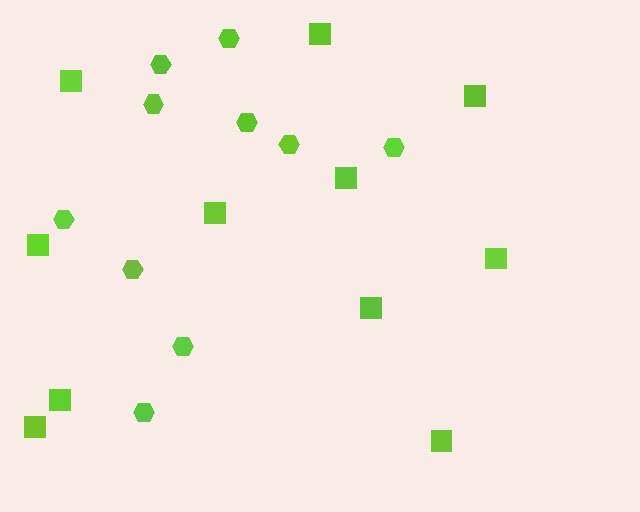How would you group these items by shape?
There are 2 groups: one group of hexagons (10) and one group of squares (11).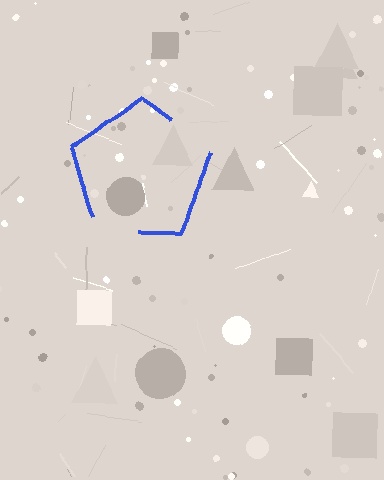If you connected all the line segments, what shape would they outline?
They would outline a pentagon.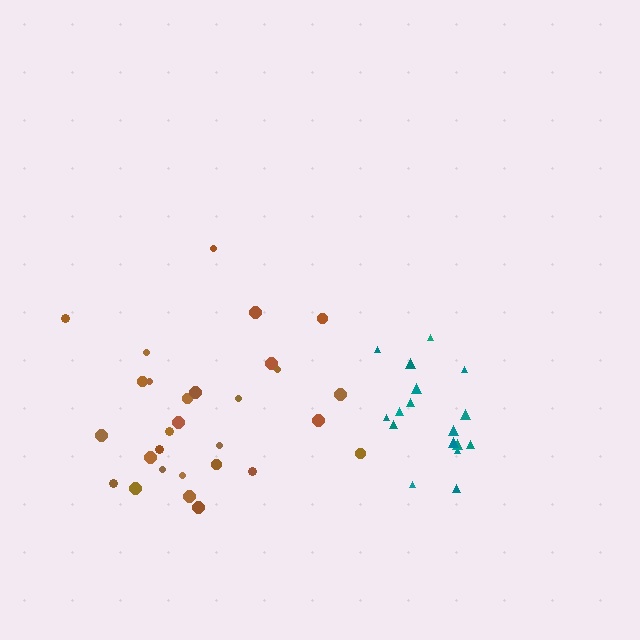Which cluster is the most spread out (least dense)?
Brown.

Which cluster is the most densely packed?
Teal.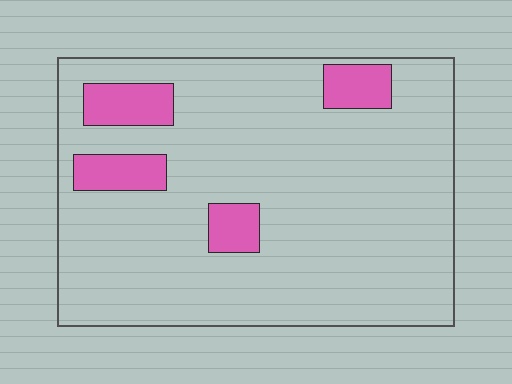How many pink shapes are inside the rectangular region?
4.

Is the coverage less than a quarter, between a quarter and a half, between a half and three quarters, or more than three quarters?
Less than a quarter.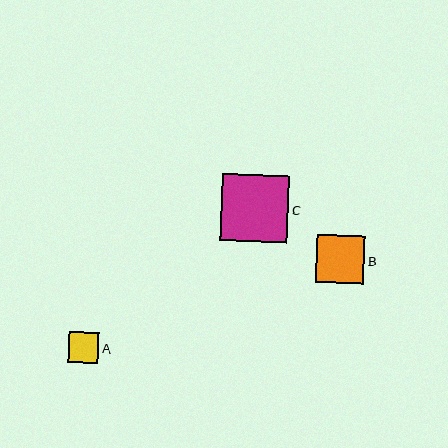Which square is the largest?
Square C is the largest with a size of approximately 68 pixels.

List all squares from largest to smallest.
From largest to smallest: C, B, A.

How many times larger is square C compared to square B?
Square C is approximately 1.4 times the size of square B.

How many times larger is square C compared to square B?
Square C is approximately 1.4 times the size of square B.